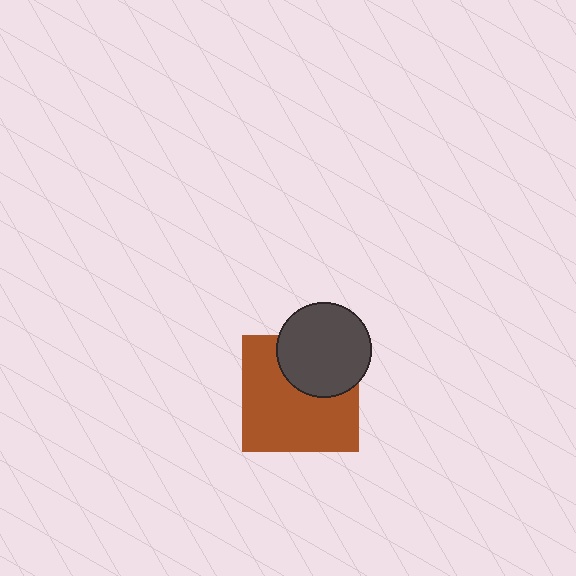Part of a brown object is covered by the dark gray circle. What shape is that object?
It is a square.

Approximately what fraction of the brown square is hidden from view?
Roughly 33% of the brown square is hidden behind the dark gray circle.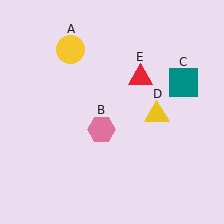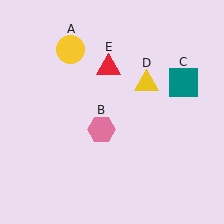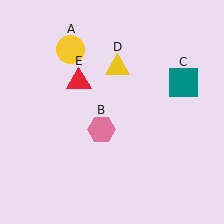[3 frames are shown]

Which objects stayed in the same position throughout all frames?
Yellow circle (object A) and pink hexagon (object B) and teal square (object C) remained stationary.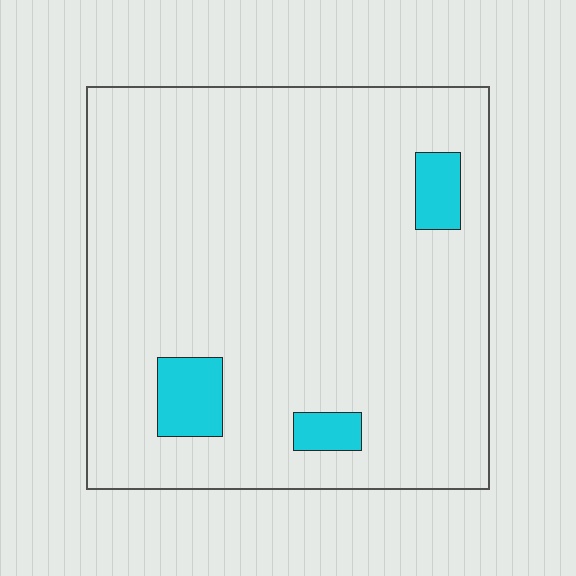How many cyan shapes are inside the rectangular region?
3.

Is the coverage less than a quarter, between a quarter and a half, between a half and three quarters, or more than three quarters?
Less than a quarter.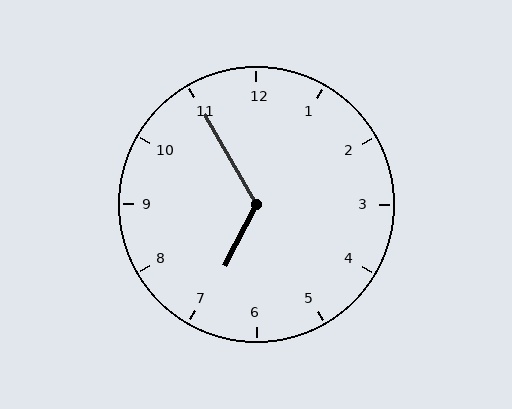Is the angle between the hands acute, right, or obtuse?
It is obtuse.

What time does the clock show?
6:55.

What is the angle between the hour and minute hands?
Approximately 122 degrees.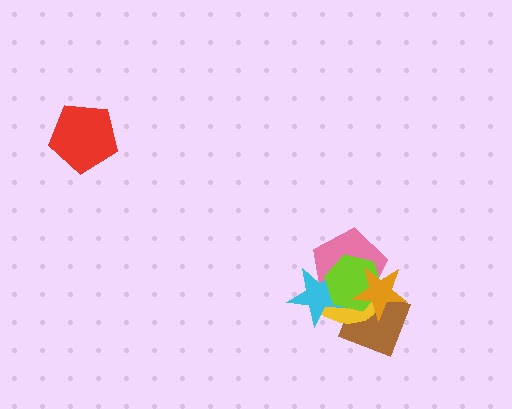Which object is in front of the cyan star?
The lime hexagon is in front of the cyan star.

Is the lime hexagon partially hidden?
Yes, it is partially covered by another shape.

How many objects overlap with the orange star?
4 objects overlap with the orange star.